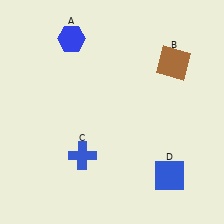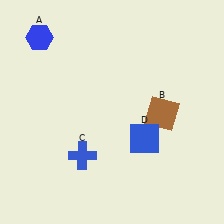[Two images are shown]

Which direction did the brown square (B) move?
The brown square (B) moved down.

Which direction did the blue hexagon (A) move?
The blue hexagon (A) moved left.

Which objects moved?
The objects that moved are: the blue hexagon (A), the brown square (B), the blue square (D).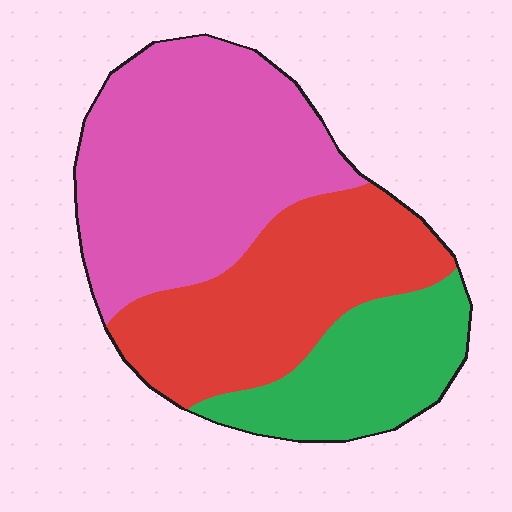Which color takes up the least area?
Green, at roughly 20%.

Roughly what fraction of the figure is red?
Red takes up about one third (1/3) of the figure.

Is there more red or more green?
Red.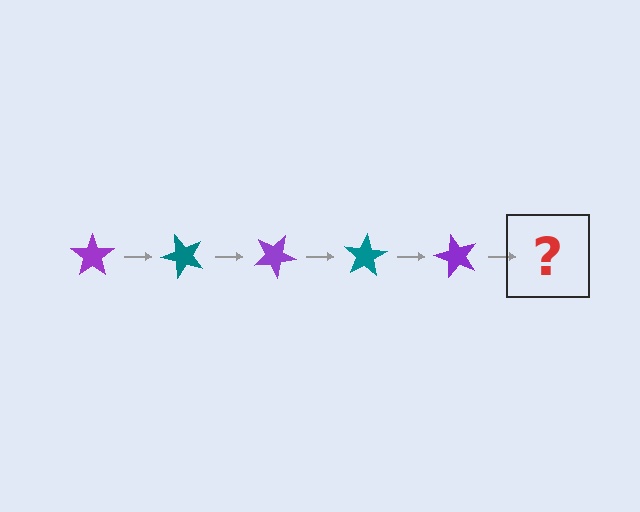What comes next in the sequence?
The next element should be a teal star, rotated 250 degrees from the start.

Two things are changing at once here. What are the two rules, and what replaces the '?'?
The two rules are that it rotates 50 degrees each step and the color cycles through purple and teal. The '?' should be a teal star, rotated 250 degrees from the start.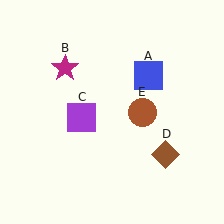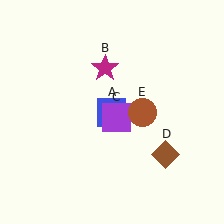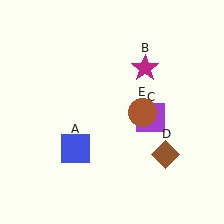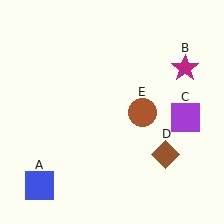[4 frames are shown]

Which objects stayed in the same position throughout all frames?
Brown diamond (object D) and brown circle (object E) remained stationary.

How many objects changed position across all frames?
3 objects changed position: blue square (object A), magenta star (object B), purple square (object C).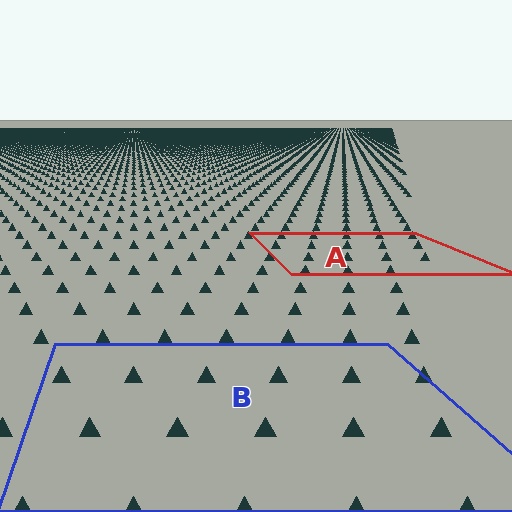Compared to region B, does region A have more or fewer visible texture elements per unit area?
Region A has more texture elements per unit area — they are packed more densely because it is farther away.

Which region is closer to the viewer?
Region B is closer. The texture elements there are larger and more spread out.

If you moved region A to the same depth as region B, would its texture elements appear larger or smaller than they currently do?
They would appear larger. At a closer depth, the same texture elements are projected at a bigger on-screen size.